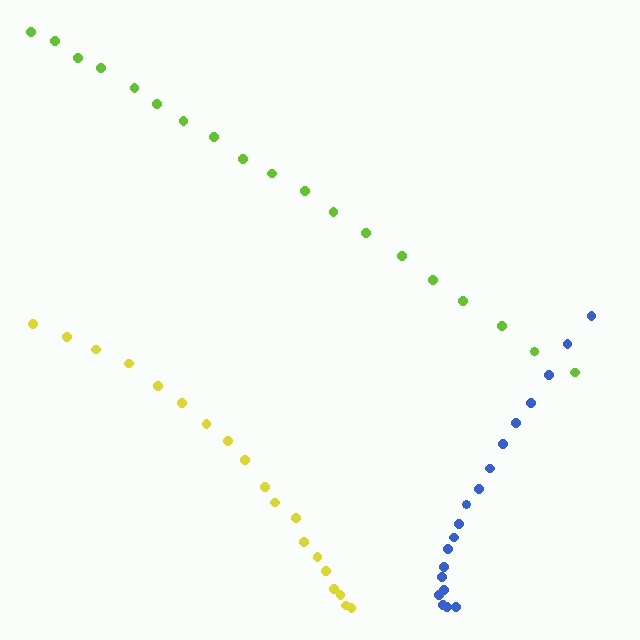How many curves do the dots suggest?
There are 3 distinct paths.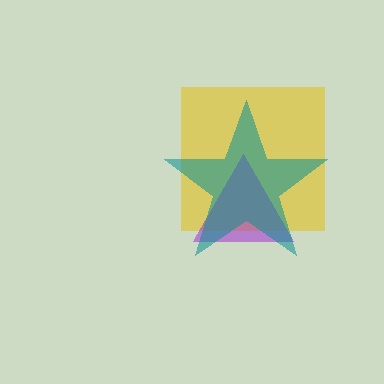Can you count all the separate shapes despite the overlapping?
Yes, there are 3 separate shapes.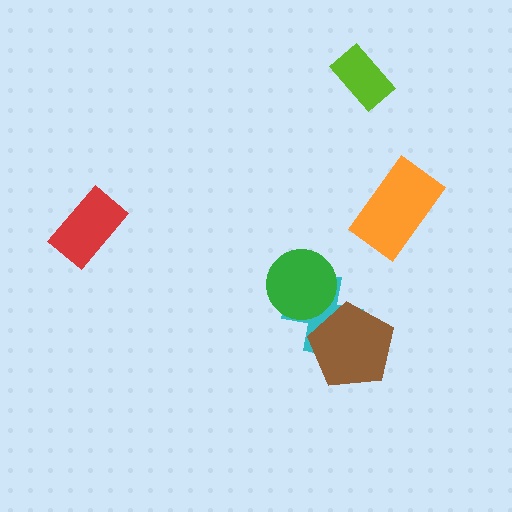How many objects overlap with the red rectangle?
0 objects overlap with the red rectangle.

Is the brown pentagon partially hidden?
No, no other shape covers it.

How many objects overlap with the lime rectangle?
0 objects overlap with the lime rectangle.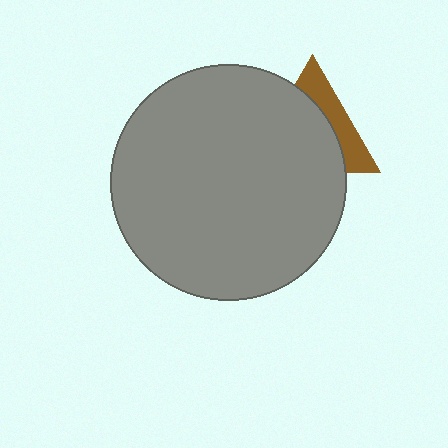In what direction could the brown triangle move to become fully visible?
The brown triangle could move toward the upper-right. That would shift it out from behind the gray circle entirely.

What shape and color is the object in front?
The object in front is a gray circle.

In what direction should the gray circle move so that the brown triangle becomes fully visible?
The gray circle should move toward the lower-left. That is the shortest direction to clear the overlap and leave the brown triangle fully visible.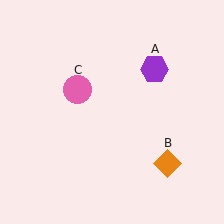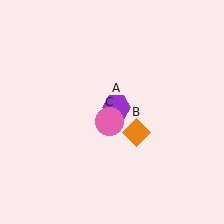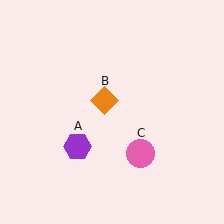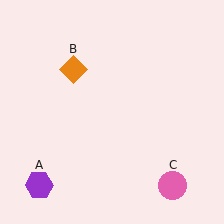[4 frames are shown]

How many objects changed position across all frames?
3 objects changed position: purple hexagon (object A), orange diamond (object B), pink circle (object C).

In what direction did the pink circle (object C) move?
The pink circle (object C) moved down and to the right.